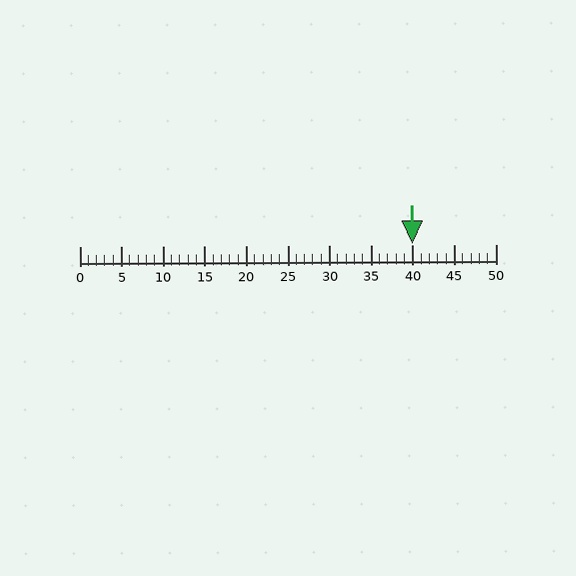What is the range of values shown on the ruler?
The ruler shows values from 0 to 50.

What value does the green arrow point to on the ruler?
The green arrow points to approximately 40.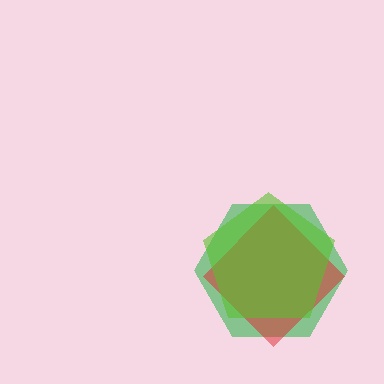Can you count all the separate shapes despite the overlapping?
Yes, there are 3 separate shapes.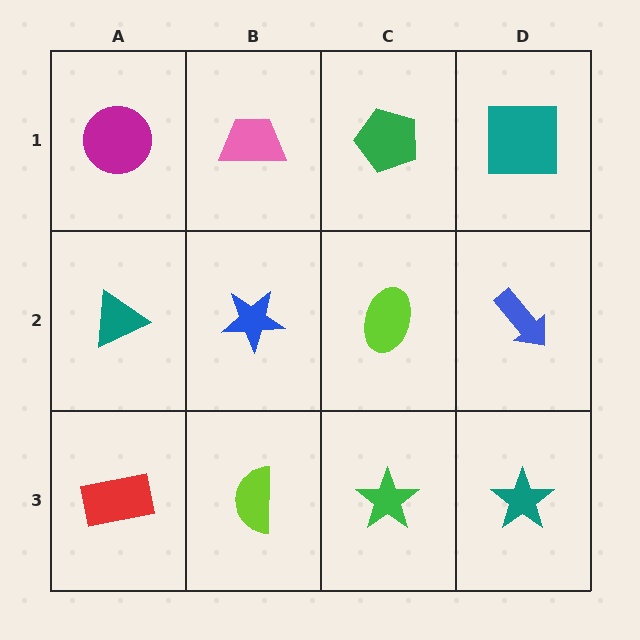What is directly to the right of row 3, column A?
A lime semicircle.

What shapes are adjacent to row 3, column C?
A lime ellipse (row 2, column C), a lime semicircle (row 3, column B), a teal star (row 3, column D).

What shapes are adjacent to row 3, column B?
A blue star (row 2, column B), a red rectangle (row 3, column A), a green star (row 3, column C).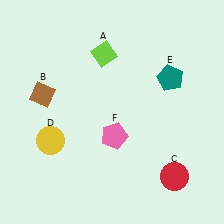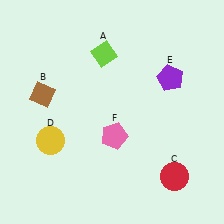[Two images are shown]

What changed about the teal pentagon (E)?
In Image 1, E is teal. In Image 2, it changed to purple.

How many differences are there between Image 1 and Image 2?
There is 1 difference between the two images.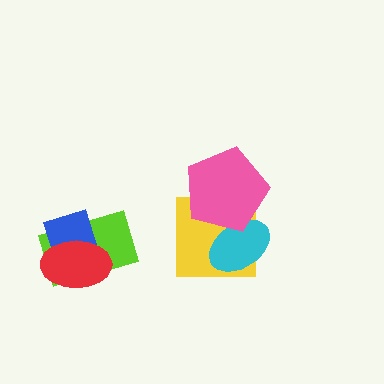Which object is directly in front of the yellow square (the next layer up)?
The cyan ellipse is directly in front of the yellow square.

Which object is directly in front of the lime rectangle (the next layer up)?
The blue diamond is directly in front of the lime rectangle.